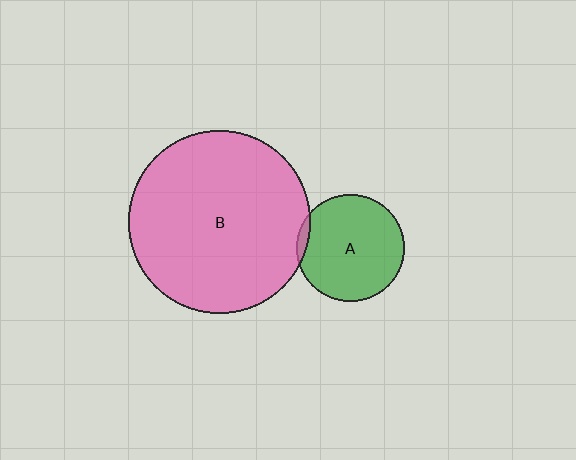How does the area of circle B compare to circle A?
Approximately 2.9 times.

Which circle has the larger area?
Circle B (pink).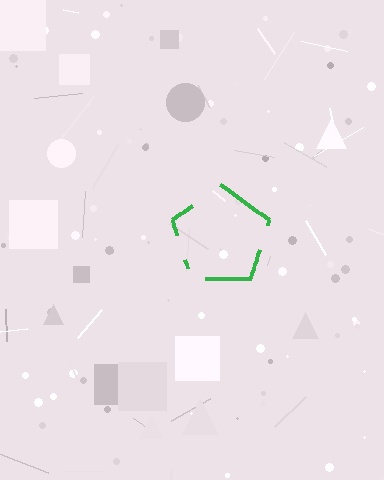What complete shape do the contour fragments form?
The contour fragments form a pentagon.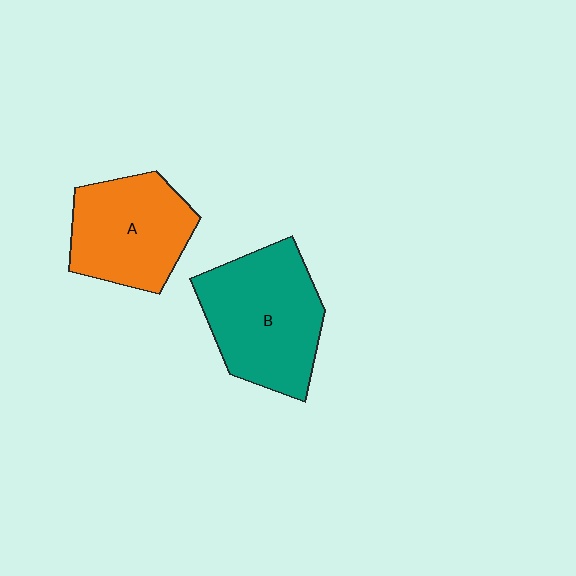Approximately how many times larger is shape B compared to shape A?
Approximately 1.2 times.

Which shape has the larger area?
Shape B (teal).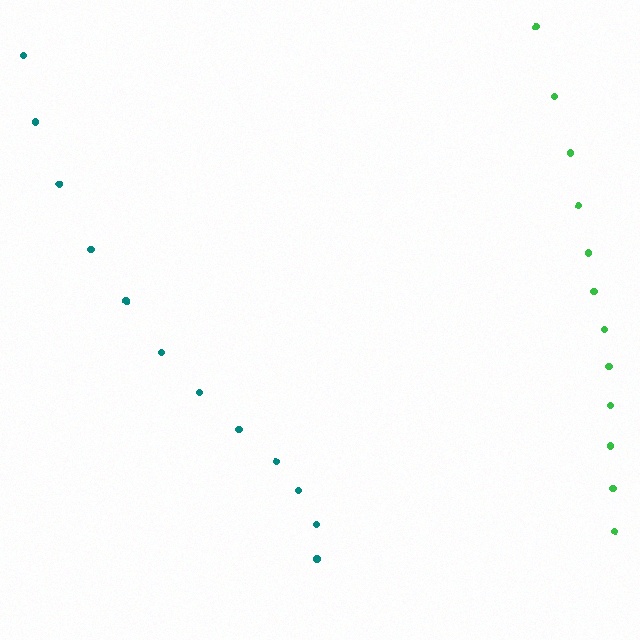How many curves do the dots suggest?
There are 2 distinct paths.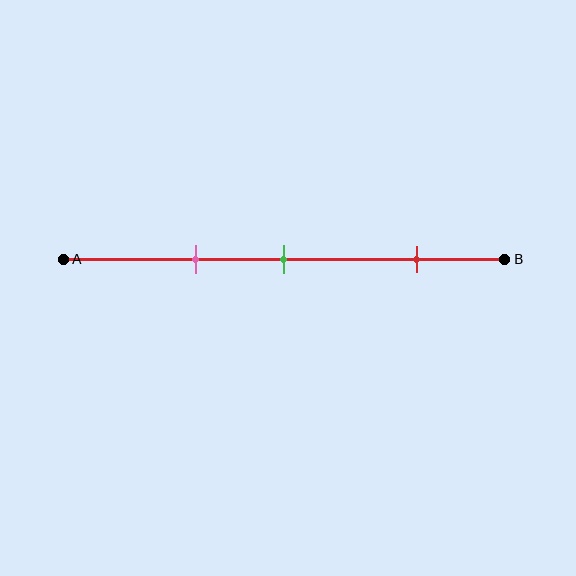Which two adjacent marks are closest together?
The pink and green marks are the closest adjacent pair.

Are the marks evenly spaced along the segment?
No, the marks are not evenly spaced.